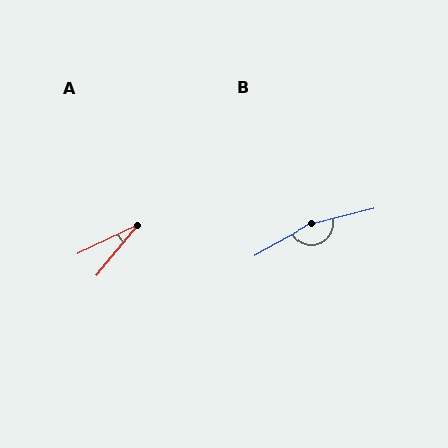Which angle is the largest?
B, at approximately 165 degrees.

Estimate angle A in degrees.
Approximately 25 degrees.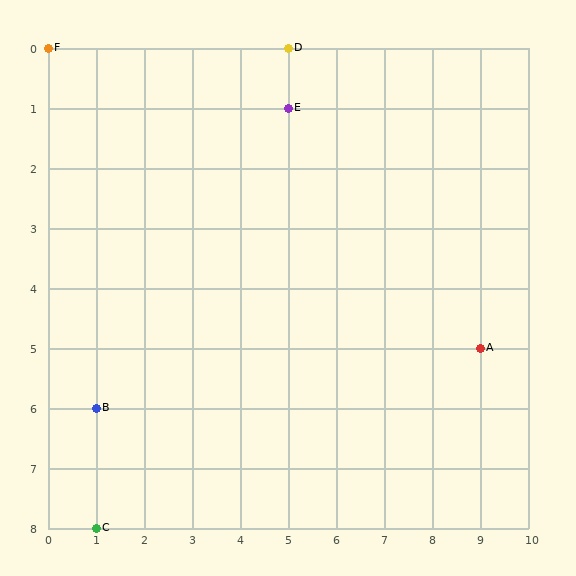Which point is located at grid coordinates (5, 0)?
Point D is at (5, 0).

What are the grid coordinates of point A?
Point A is at grid coordinates (9, 5).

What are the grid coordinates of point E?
Point E is at grid coordinates (5, 1).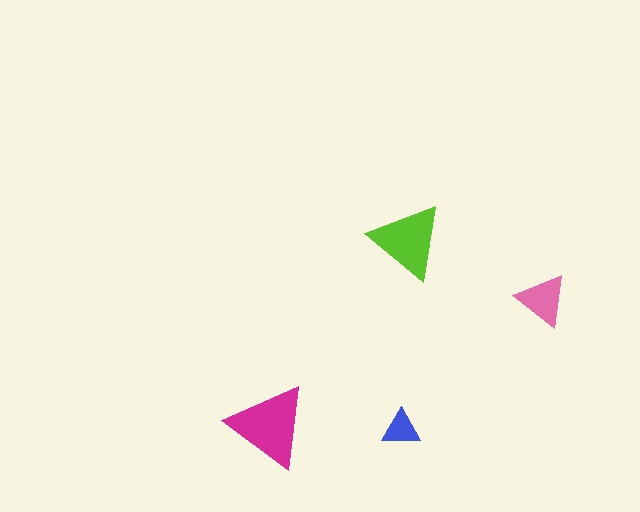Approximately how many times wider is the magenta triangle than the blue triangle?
About 2 times wider.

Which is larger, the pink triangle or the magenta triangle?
The magenta one.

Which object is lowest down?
The blue triangle is bottommost.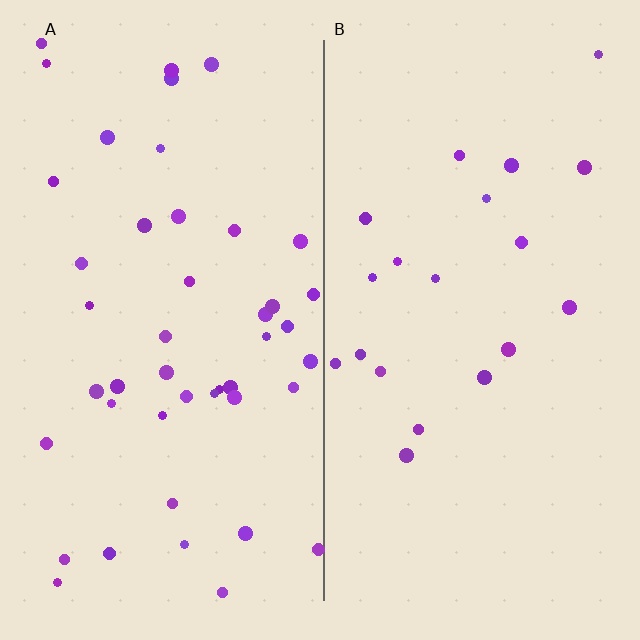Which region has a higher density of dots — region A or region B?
A (the left).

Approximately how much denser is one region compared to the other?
Approximately 2.3× — region A over region B.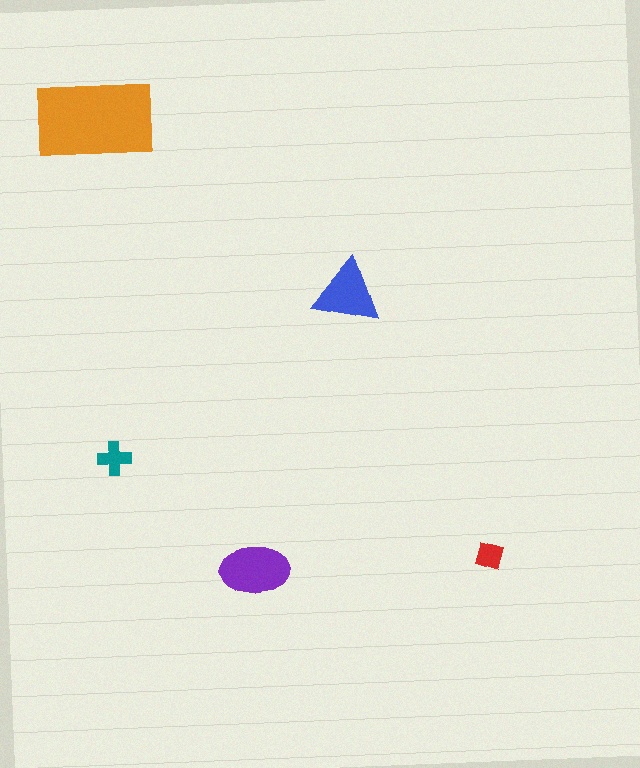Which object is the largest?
The orange rectangle.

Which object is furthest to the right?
The red diamond is rightmost.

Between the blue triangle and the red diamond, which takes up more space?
The blue triangle.